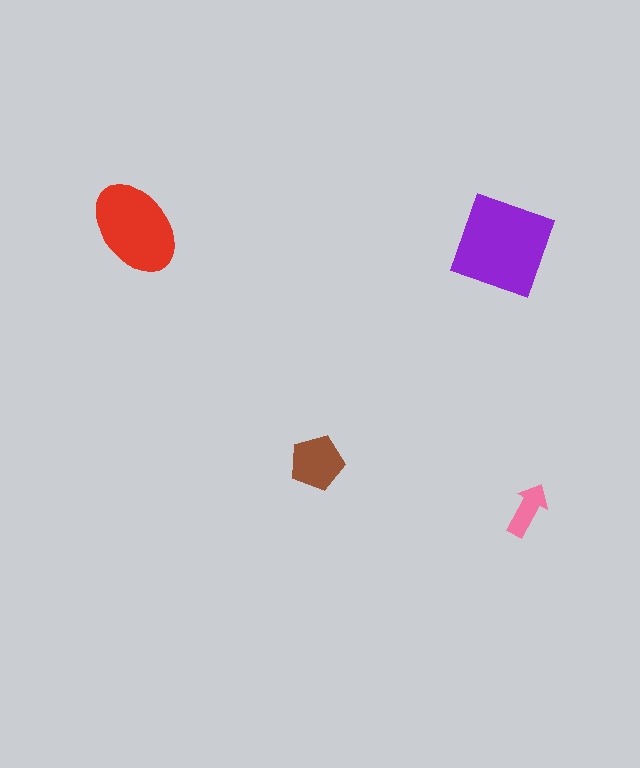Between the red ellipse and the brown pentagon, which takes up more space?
The red ellipse.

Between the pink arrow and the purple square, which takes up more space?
The purple square.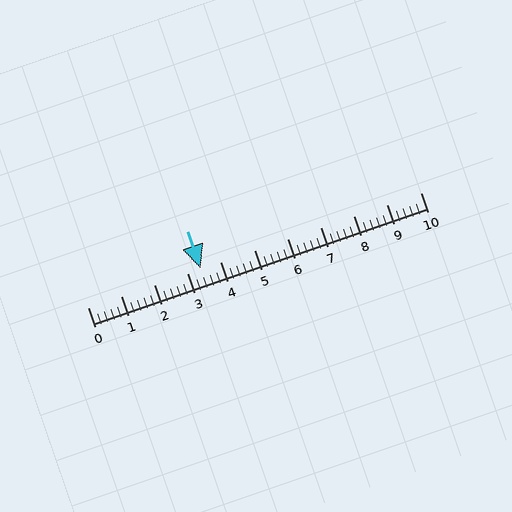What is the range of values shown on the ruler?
The ruler shows values from 0 to 10.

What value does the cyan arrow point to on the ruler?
The cyan arrow points to approximately 3.4.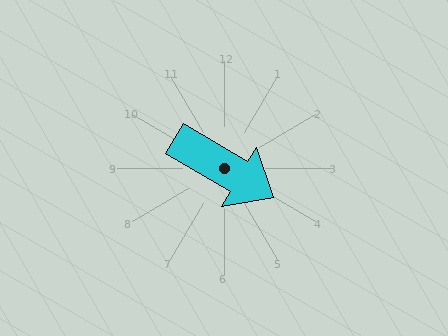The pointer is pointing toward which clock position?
Roughly 4 o'clock.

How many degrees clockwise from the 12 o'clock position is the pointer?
Approximately 121 degrees.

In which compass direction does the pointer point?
Southeast.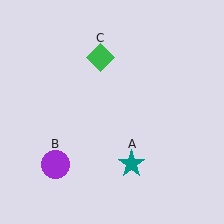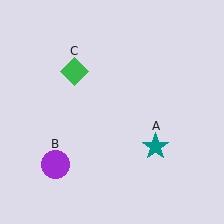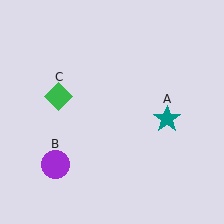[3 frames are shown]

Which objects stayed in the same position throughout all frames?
Purple circle (object B) remained stationary.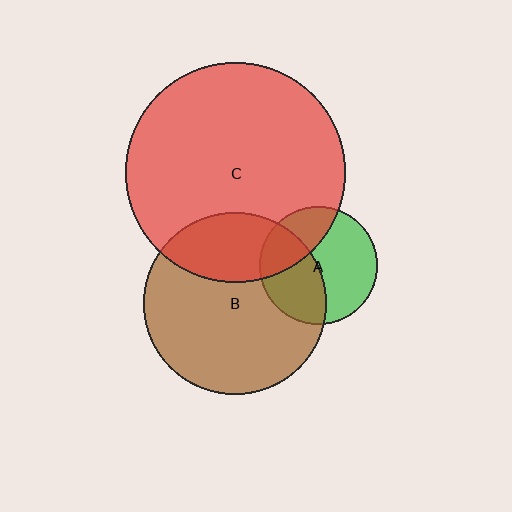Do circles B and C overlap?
Yes.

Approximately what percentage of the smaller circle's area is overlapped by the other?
Approximately 30%.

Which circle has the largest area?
Circle C (red).